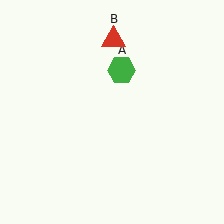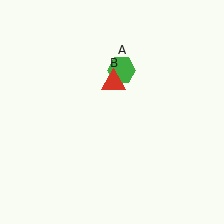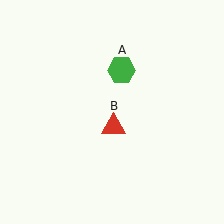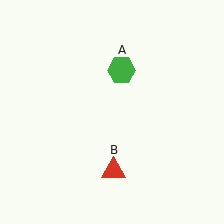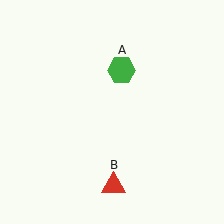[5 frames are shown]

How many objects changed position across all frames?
1 object changed position: red triangle (object B).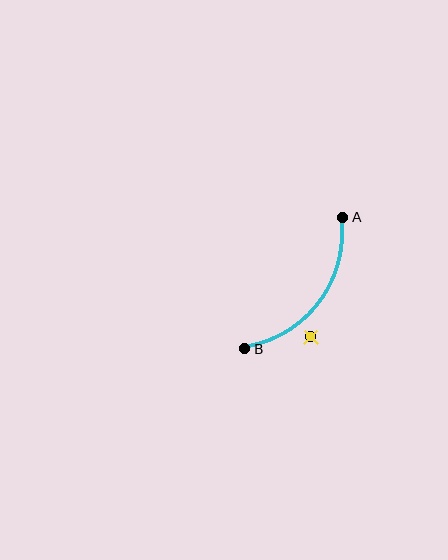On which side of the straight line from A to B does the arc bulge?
The arc bulges below and to the right of the straight line connecting A and B.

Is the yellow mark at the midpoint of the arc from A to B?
No — the yellow mark does not lie on the arc at all. It sits slightly outside the curve.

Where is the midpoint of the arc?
The arc midpoint is the point on the curve farthest from the straight line joining A and B. It sits below and to the right of that line.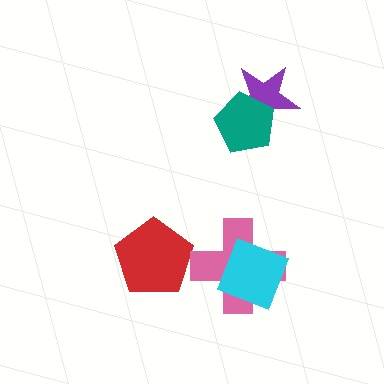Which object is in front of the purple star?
The teal pentagon is in front of the purple star.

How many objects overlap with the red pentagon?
0 objects overlap with the red pentagon.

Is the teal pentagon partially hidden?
No, no other shape covers it.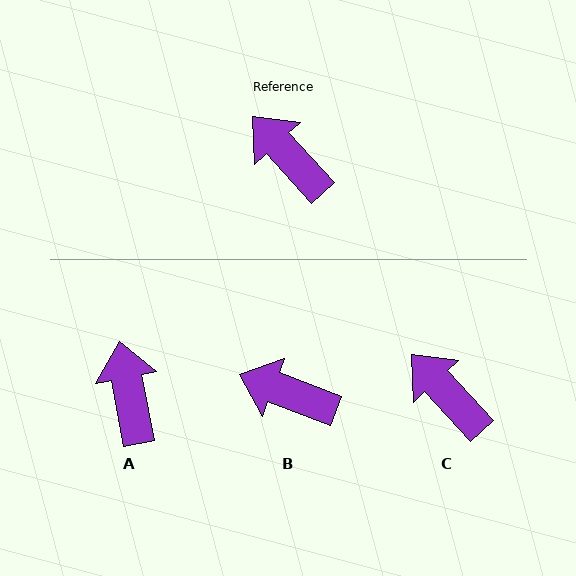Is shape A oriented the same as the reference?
No, it is off by about 32 degrees.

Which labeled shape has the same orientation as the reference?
C.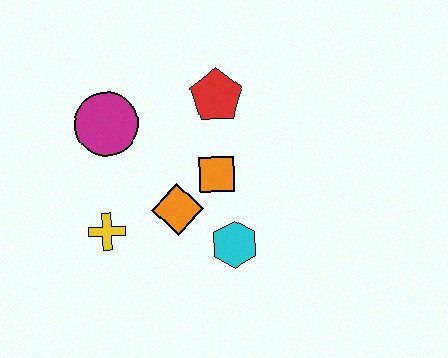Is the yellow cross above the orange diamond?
No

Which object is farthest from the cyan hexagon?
The magenta circle is farthest from the cyan hexagon.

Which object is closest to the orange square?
The orange diamond is closest to the orange square.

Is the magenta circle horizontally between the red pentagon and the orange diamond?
No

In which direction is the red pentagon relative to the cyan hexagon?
The red pentagon is above the cyan hexagon.